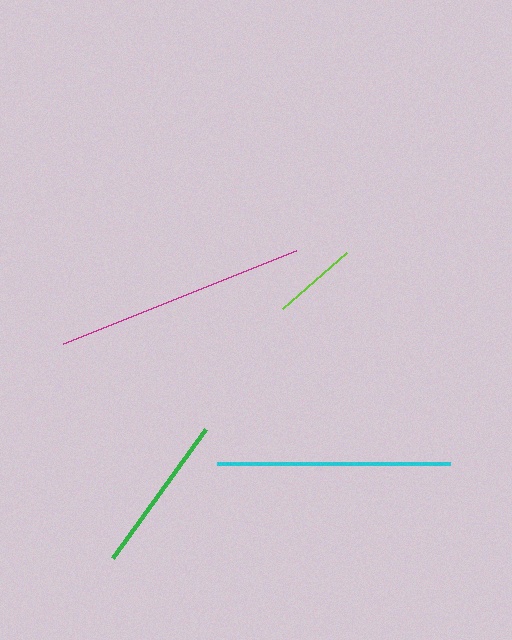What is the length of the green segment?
The green segment is approximately 159 pixels long.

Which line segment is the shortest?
The lime line is the shortest at approximately 86 pixels.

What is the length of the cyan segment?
The cyan segment is approximately 233 pixels long.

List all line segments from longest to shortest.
From longest to shortest: magenta, cyan, green, lime.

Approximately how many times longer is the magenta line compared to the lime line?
The magenta line is approximately 2.9 times the length of the lime line.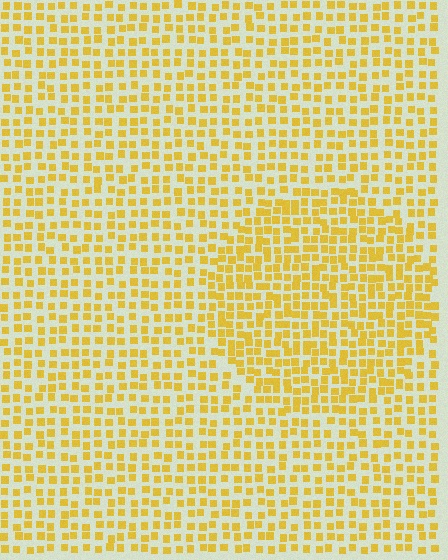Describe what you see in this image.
The image contains small yellow elements arranged at two different densities. A circle-shaped region is visible where the elements are more densely packed than the surrounding area.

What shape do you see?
I see a circle.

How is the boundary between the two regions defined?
The boundary is defined by a change in element density (approximately 1.5x ratio). All elements are the same color, size, and shape.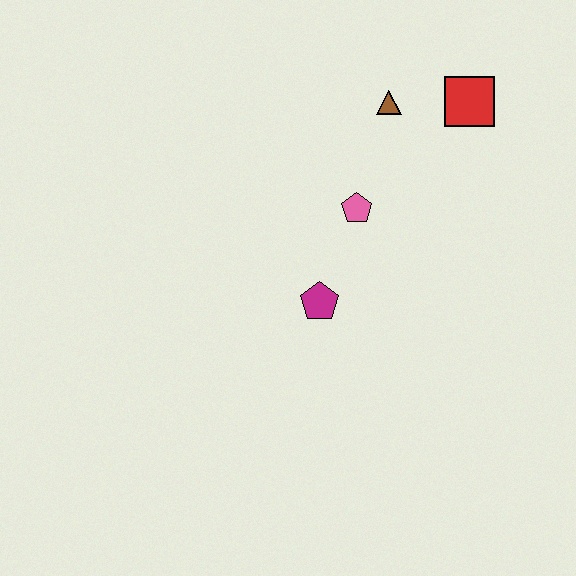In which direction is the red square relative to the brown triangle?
The red square is to the right of the brown triangle.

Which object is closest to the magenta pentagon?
The pink pentagon is closest to the magenta pentagon.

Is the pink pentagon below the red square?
Yes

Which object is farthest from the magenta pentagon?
The red square is farthest from the magenta pentagon.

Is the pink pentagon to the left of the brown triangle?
Yes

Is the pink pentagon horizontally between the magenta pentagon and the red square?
Yes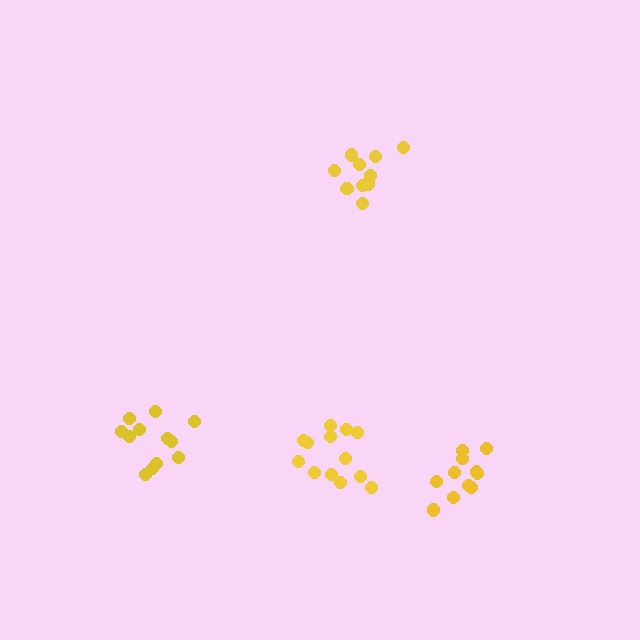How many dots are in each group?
Group 1: 13 dots, Group 2: 11 dots, Group 3: 12 dots, Group 4: 11 dots (47 total).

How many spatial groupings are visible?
There are 4 spatial groupings.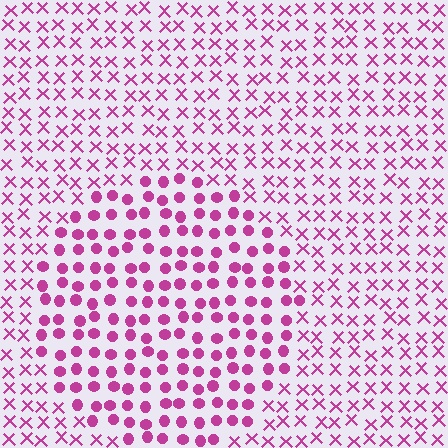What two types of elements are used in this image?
The image uses circles inside the circle region and X marks outside it.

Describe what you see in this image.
The image is filled with small magenta elements arranged in a uniform grid. A circle-shaped region contains circles, while the surrounding area contains X marks. The boundary is defined purely by the change in element shape.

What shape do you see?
I see a circle.